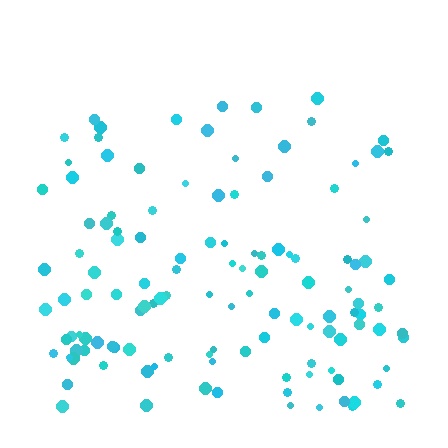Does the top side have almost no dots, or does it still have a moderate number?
Still a moderate number, just noticeably fewer than the bottom.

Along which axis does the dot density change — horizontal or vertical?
Vertical.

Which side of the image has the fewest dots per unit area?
The top.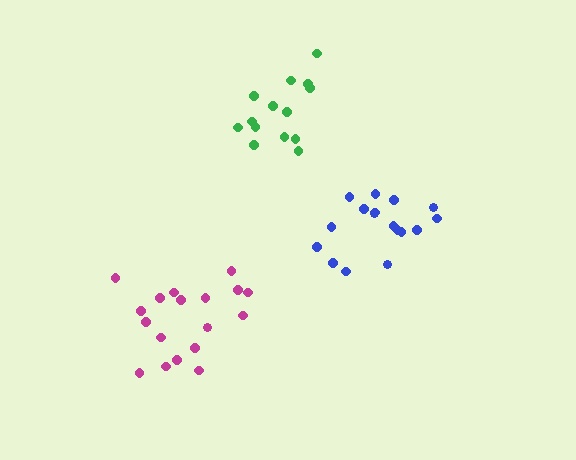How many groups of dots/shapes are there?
There are 3 groups.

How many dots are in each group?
Group 1: 18 dots, Group 2: 17 dots, Group 3: 14 dots (49 total).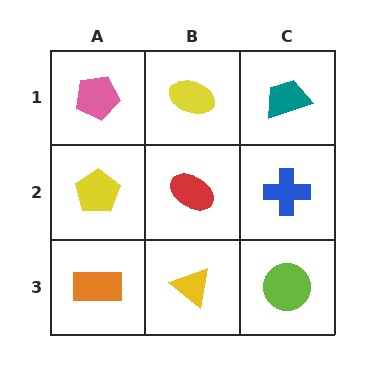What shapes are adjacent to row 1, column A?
A yellow pentagon (row 2, column A), a yellow ellipse (row 1, column B).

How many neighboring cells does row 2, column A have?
3.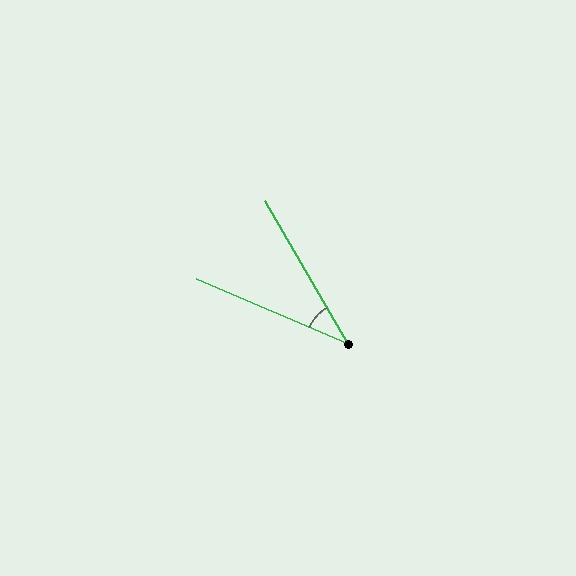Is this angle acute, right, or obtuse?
It is acute.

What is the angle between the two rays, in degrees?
Approximately 37 degrees.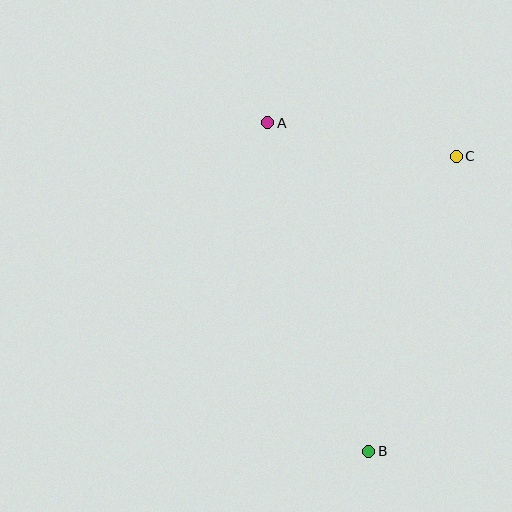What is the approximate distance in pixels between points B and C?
The distance between B and C is approximately 307 pixels.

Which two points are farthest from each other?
Points A and B are farthest from each other.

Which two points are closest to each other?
Points A and C are closest to each other.